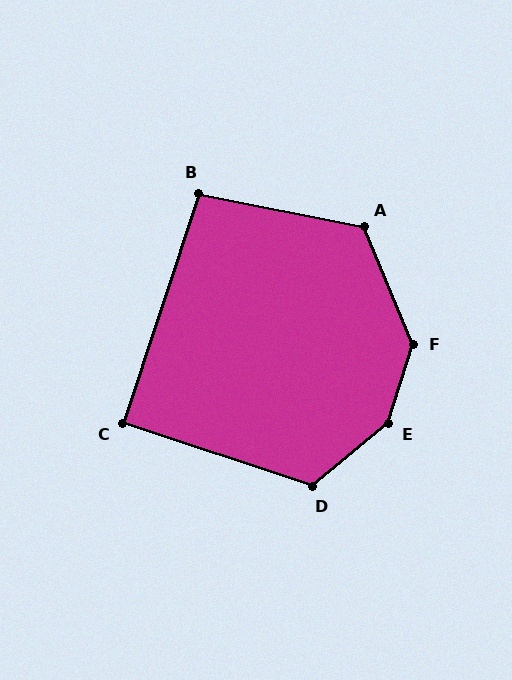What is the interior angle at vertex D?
Approximately 122 degrees (obtuse).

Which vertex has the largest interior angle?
E, at approximately 146 degrees.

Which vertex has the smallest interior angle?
C, at approximately 90 degrees.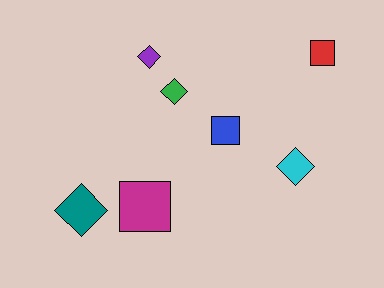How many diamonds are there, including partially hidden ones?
There are 4 diamonds.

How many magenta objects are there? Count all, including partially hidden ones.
There is 1 magenta object.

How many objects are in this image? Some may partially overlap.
There are 7 objects.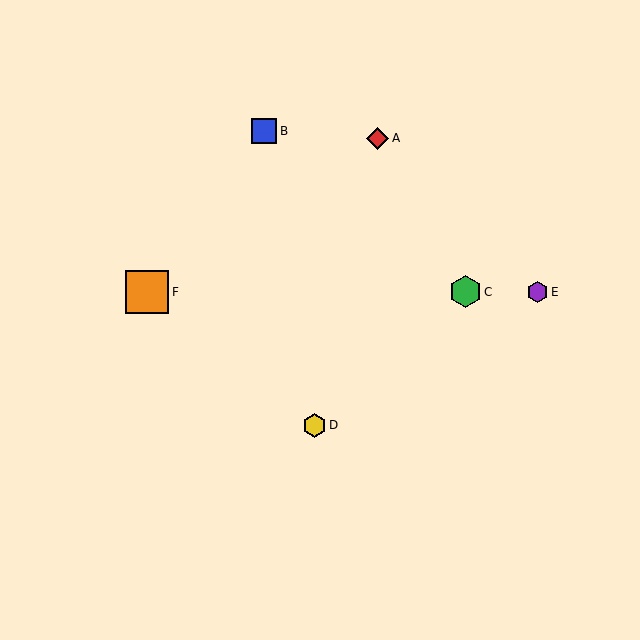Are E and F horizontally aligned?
Yes, both are at y≈292.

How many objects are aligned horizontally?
3 objects (C, E, F) are aligned horizontally.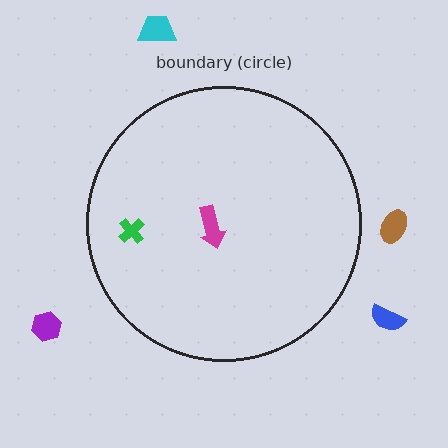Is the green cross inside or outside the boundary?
Inside.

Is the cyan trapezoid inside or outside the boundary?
Outside.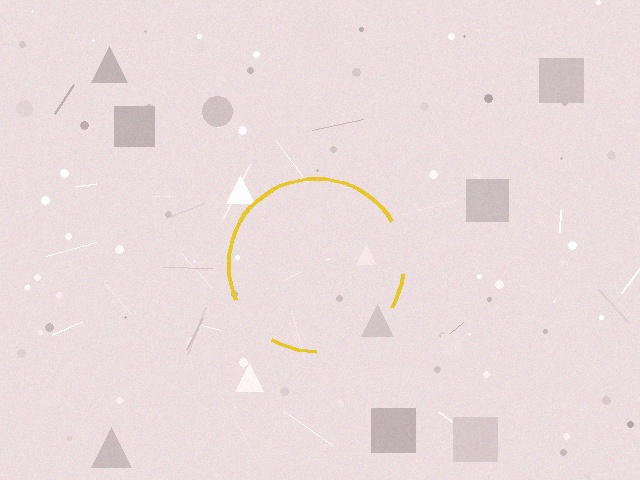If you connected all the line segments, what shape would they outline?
They would outline a circle.